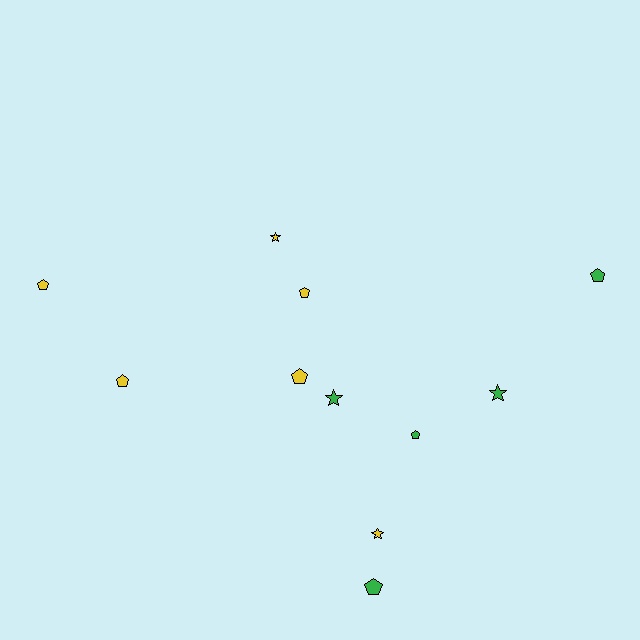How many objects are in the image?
There are 11 objects.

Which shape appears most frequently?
Pentagon, with 7 objects.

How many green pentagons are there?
There are 3 green pentagons.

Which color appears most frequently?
Yellow, with 6 objects.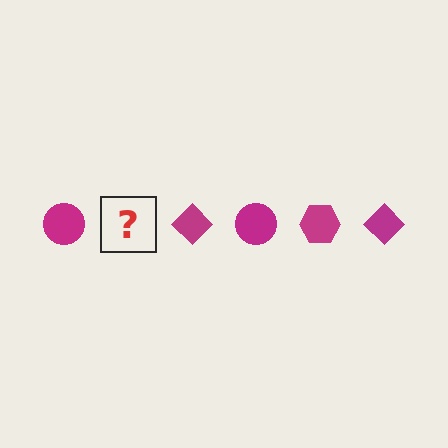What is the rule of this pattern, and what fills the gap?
The rule is that the pattern cycles through circle, hexagon, diamond shapes in magenta. The gap should be filled with a magenta hexagon.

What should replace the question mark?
The question mark should be replaced with a magenta hexagon.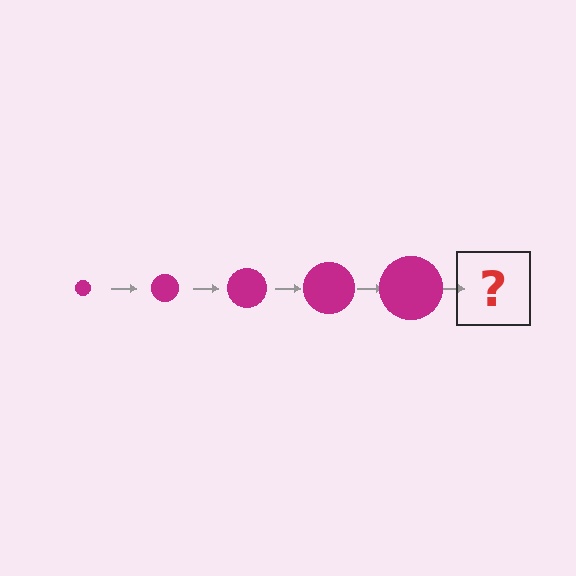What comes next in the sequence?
The next element should be a magenta circle, larger than the previous one.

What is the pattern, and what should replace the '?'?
The pattern is that the circle gets progressively larger each step. The '?' should be a magenta circle, larger than the previous one.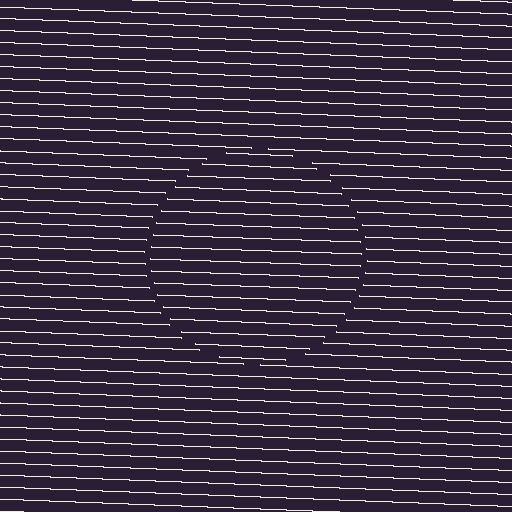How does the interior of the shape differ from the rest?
The interior of the shape contains the same grating, shifted by half a period — the contour is defined by the phase discontinuity where line-ends from the inner and outer gratings abut.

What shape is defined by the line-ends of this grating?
An illusory circle. The interior of the shape contains the same grating, shifted by half a period — the contour is defined by the phase discontinuity where line-ends from the inner and outer gratings abut.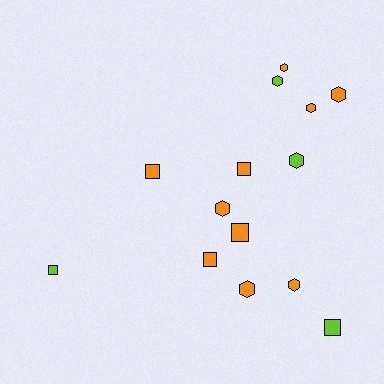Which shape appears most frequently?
Hexagon, with 8 objects.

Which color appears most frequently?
Orange, with 10 objects.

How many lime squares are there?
There are 2 lime squares.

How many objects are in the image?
There are 14 objects.